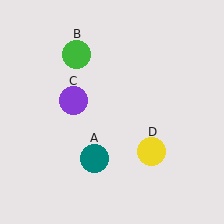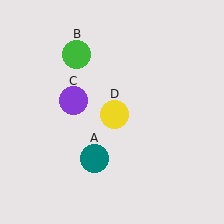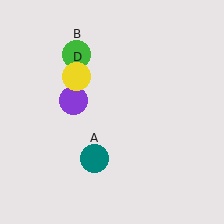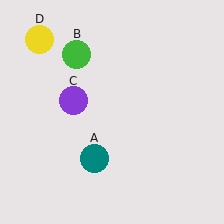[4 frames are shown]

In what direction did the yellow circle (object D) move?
The yellow circle (object D) moved up and to the left.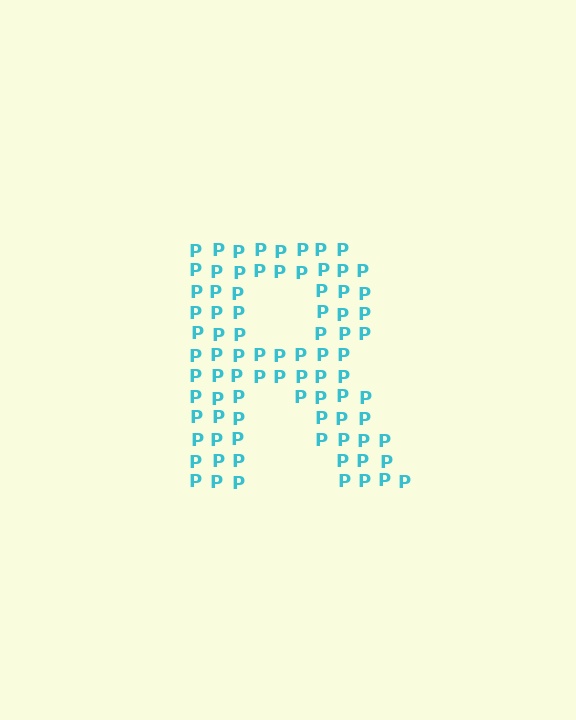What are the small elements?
The small elements are letter P's.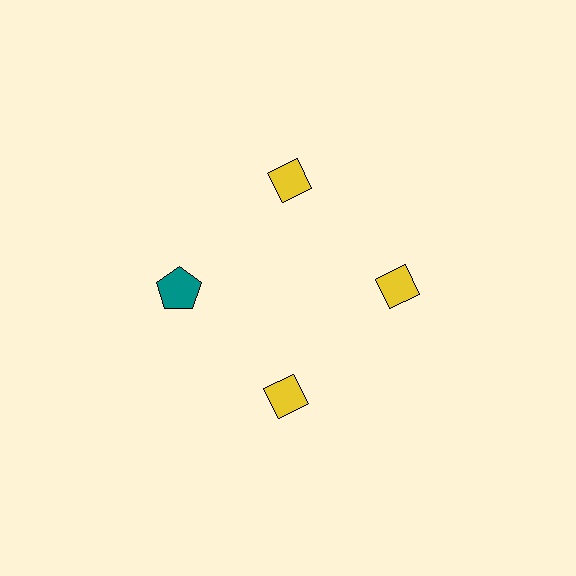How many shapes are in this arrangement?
There are 4 shapes arranged in a ring pattern.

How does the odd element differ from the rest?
It differs in both color (teal instead of yellow) and shape (pentagon instead of diamond).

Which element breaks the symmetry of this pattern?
The teal pentagon at roughly the 9 o'clock position breaks the symmetry. All other shapes are yellow diamonds.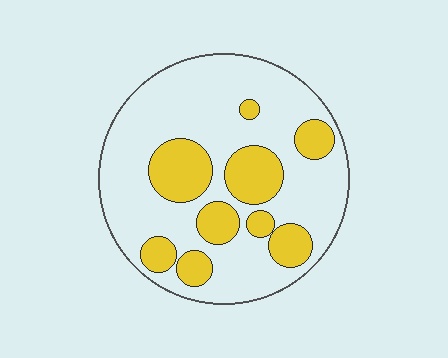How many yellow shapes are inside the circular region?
9.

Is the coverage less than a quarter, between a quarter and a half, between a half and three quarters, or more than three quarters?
Between a quarter and a half.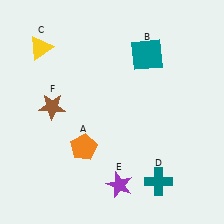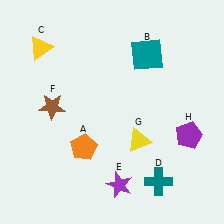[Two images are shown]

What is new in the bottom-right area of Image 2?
A yellow triangle (G) was added in the bottom-right area of Image 2.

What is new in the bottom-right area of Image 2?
A purple pentagon (H) was added in the bottom-right area of Image 2.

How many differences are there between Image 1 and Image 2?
There are 2 differences between the two images.